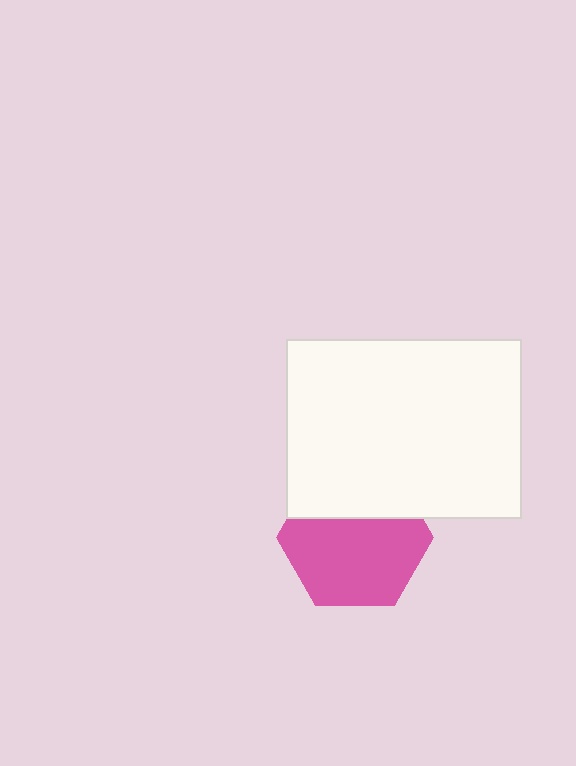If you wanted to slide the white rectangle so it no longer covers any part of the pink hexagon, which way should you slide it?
Slide it up — that is the most direct way to separate the two shapes.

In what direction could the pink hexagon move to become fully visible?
The pink hexagon could move down. That would shift it out from behind the white rectangle entirely.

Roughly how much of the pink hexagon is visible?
Most of it is visible (roughly 66%).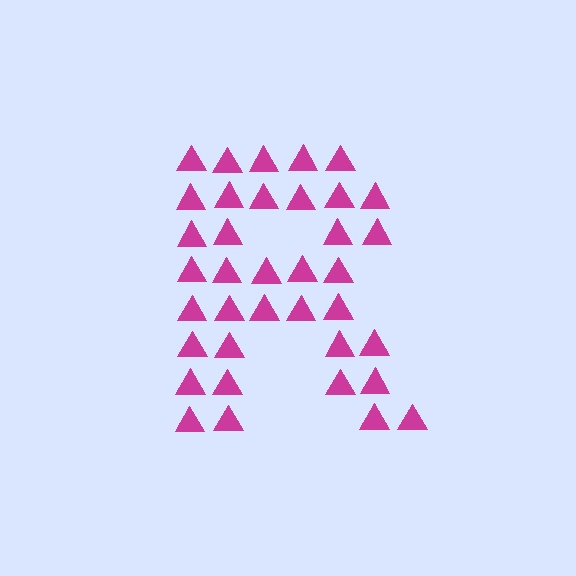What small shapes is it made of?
It is made of small triangles.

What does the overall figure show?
The overall figure shows the letter R.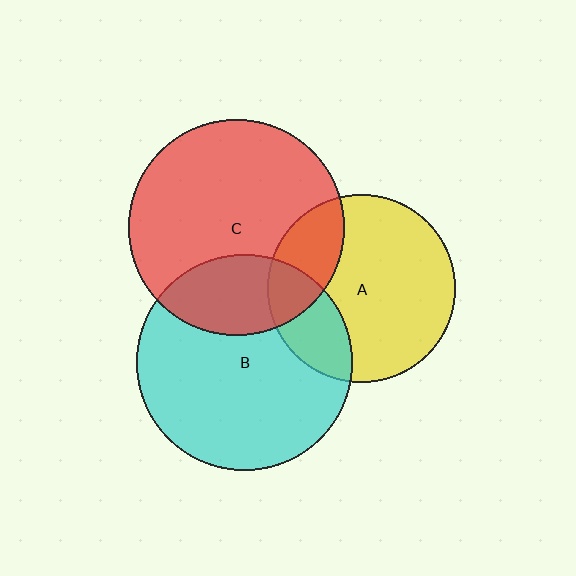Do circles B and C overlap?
Yes.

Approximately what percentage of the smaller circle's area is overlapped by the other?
Approximately 25%.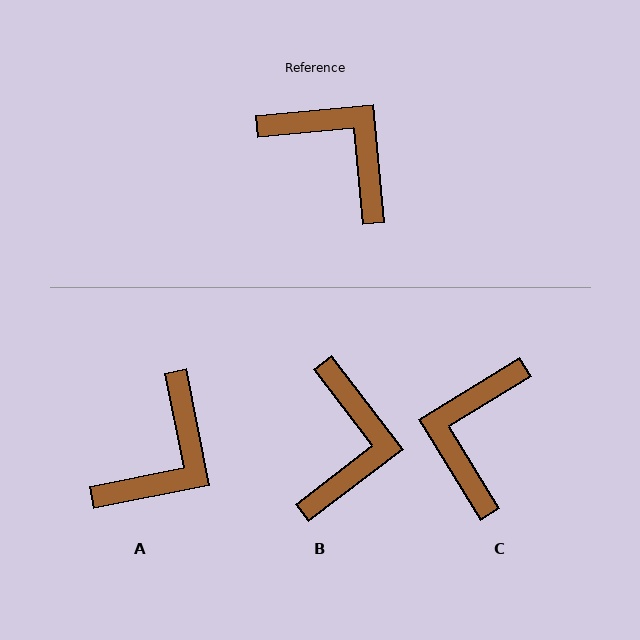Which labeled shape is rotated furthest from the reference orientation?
C, about 116 degrees away.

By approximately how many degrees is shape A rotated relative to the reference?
Approximately 84 degrees clockwise.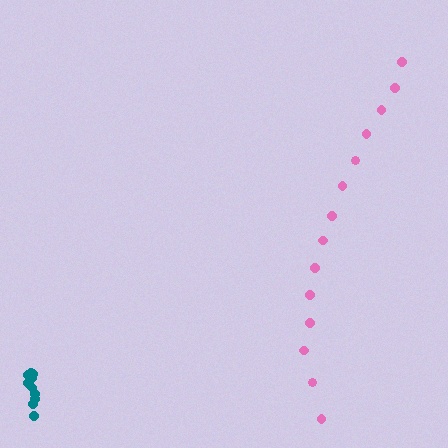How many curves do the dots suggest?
There are 2 distinct paths.